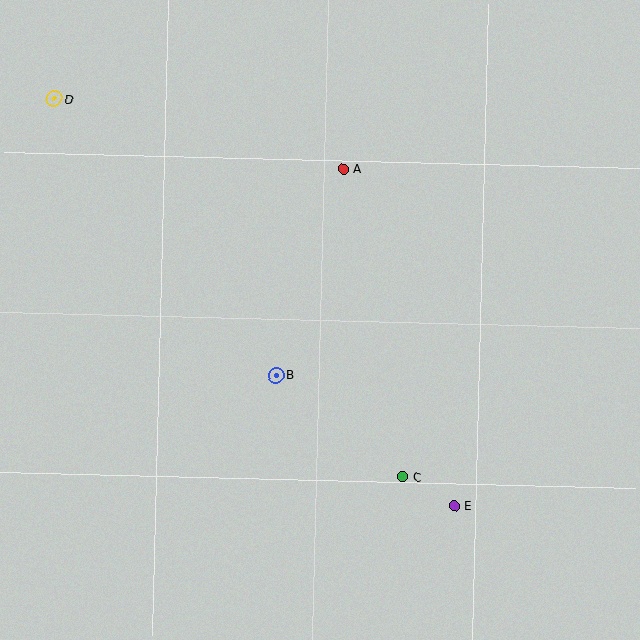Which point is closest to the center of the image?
Point B at (276, 375) is closest to the center.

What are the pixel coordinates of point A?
Point A is at (343, 169).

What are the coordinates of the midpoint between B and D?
The midpoint between B and D is at (165, 237).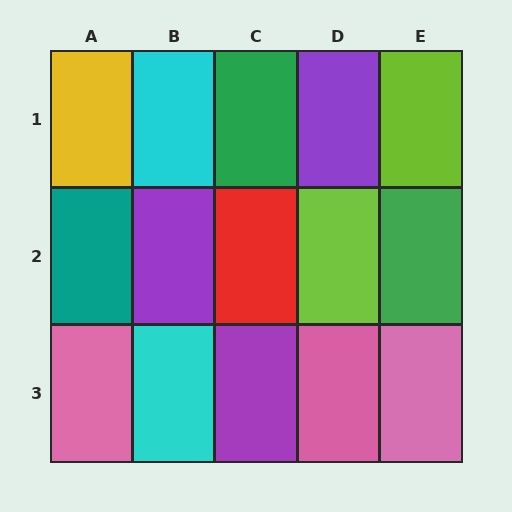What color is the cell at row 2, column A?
Teal.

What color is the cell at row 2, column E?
Green.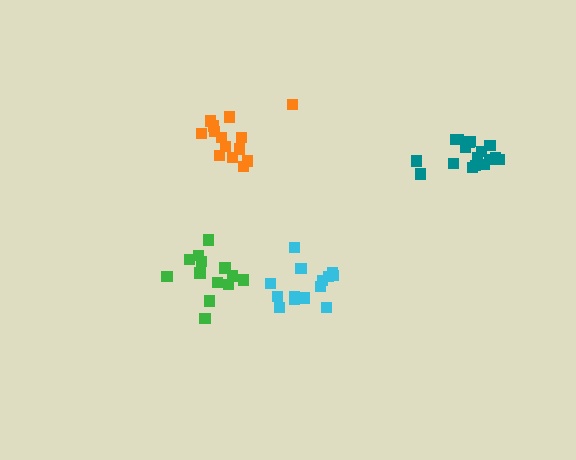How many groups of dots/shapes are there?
There are 4 groups.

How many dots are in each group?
Group 1: 17 dots, Group 2: 14 dots, Group 3: 14 dots, Group 4: 13 dots (58 total).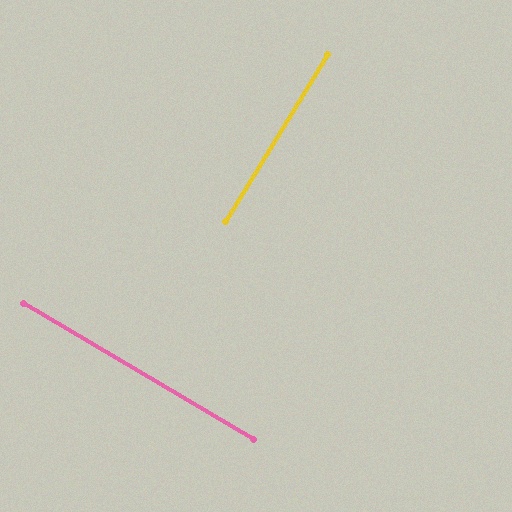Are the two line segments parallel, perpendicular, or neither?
Perpendicular — they meet at approximately 89°.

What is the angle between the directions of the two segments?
Approximately 89 degrees.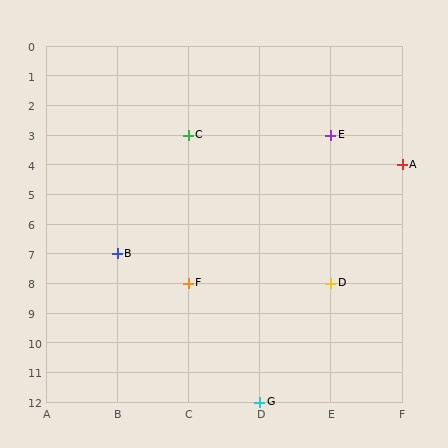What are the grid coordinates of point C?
Point C is at grid coordinates (C, 3).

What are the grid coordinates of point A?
Point A is at grid coordinates (F, 4).